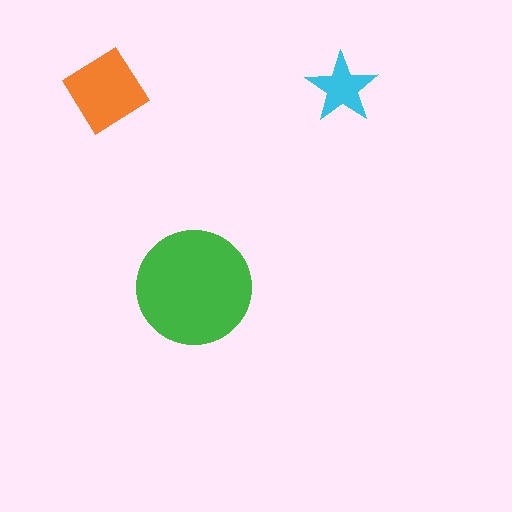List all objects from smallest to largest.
The cyan star, the orange diamond, the green circle.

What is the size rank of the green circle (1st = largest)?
1st.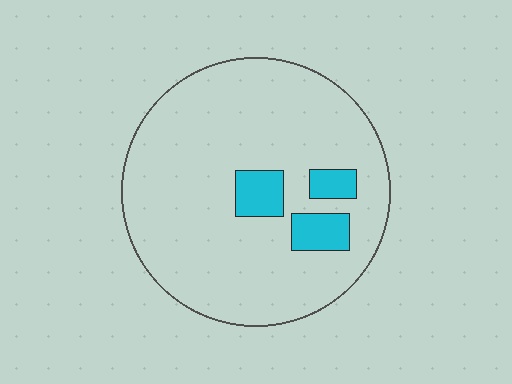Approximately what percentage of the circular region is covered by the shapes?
Approximately 10%.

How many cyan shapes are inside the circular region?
3.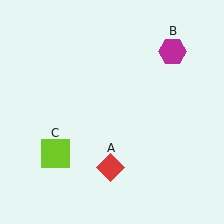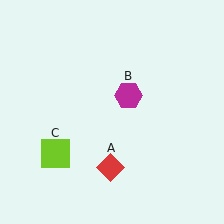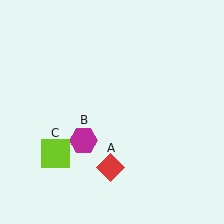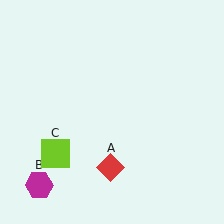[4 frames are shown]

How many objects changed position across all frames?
1 object changed position: magenta hexagon (object B).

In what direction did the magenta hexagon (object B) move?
The magenta hexagon (object B) moved down and to the left.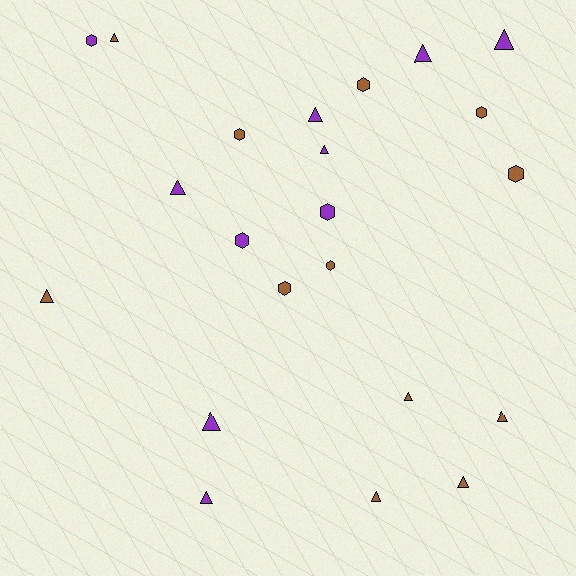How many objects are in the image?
There are 22 objects.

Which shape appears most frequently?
Triangle, with 13 objects.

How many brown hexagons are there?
There are 6 brown hexagons.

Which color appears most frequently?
Brown, with 12 objects.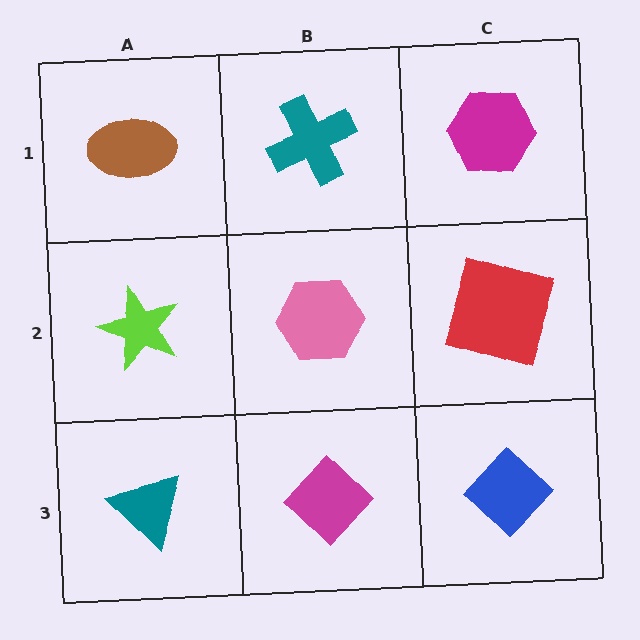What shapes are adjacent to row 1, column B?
A pink hexagon (row 2, column B), a brown ellipse (row 1, column A), a magenta hexagon (row 1, column C).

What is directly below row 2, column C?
A blue diamond.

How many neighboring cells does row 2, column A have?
3.